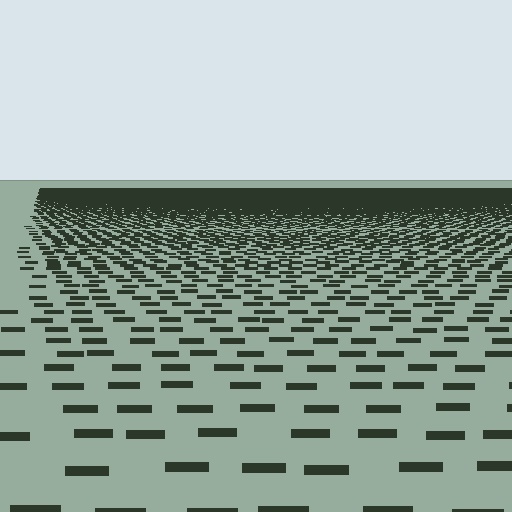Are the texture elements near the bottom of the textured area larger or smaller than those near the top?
Larger. Near the bottom, elements are closer to the viewer and appear at a bigger on-screen size.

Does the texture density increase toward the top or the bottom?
Density increases toward the top.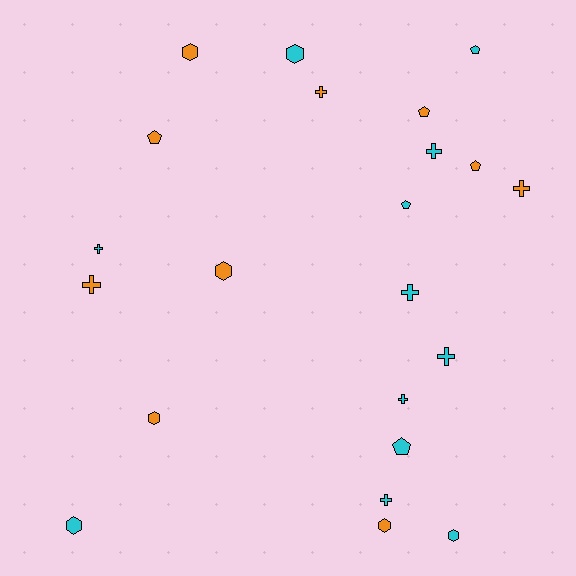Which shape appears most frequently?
Cross, with 9 objects.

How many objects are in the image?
There are 22 objects.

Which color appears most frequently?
Cyan, with 12 objects.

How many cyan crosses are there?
There are 6 cyan crosses.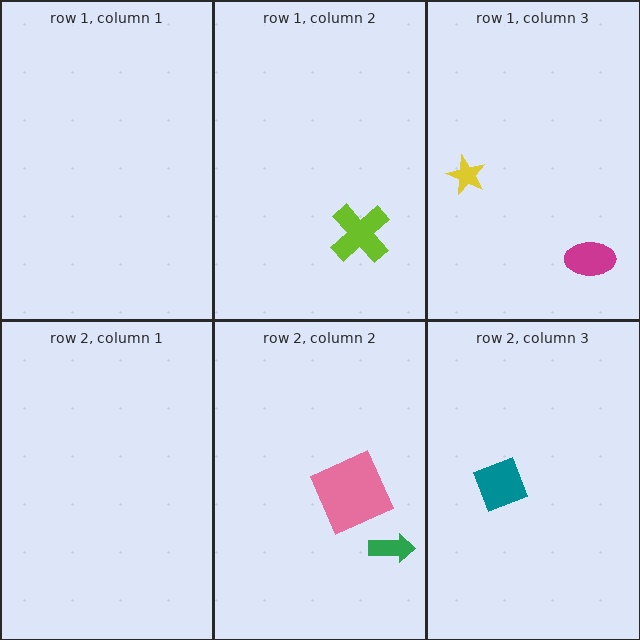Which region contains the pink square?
The row 2, column 2 region.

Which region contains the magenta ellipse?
The row 1, column 3 region.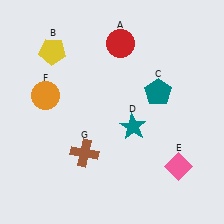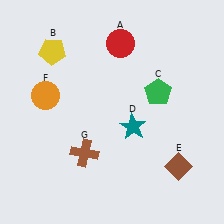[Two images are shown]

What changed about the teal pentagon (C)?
In Image 1, C is teal. In Image 2, it changed to green.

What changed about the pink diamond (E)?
In Image 1, E is pink. In Image 2, it changed to brown.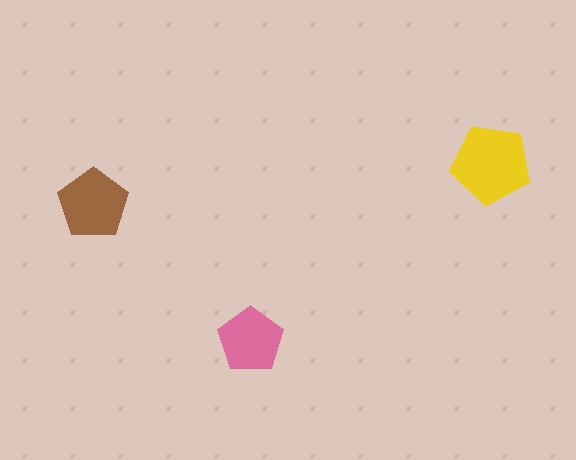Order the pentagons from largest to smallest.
the yellow one, the brown one, the pink one.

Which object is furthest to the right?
The yellow pentagon is rightmost.